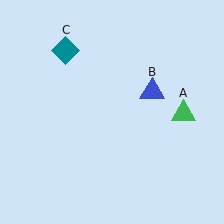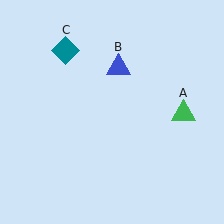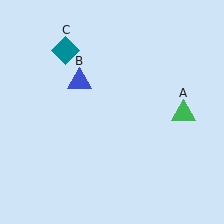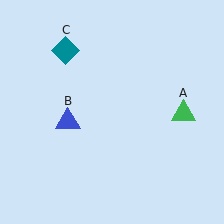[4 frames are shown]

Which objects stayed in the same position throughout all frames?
Green triangle (object A) and teal diamond (object C) remained stationary.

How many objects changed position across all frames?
1 object changed position: blue triangle (object B).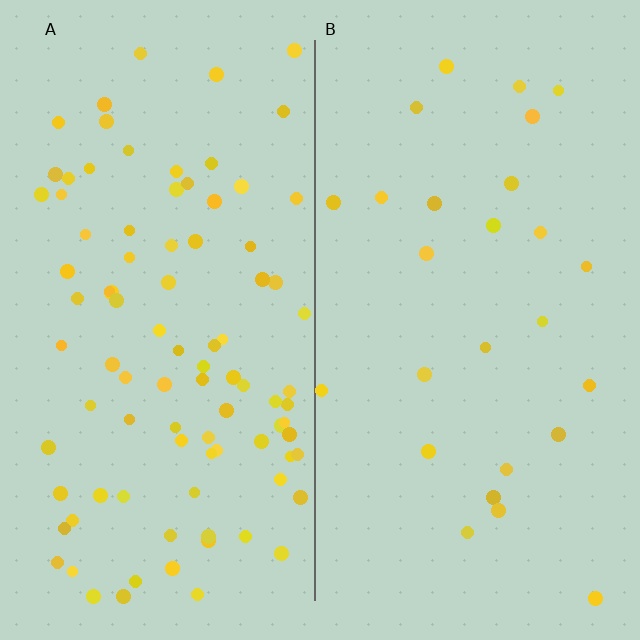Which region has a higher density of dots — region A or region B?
A (the left).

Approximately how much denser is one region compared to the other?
Approximately 3.6× — region A over region B.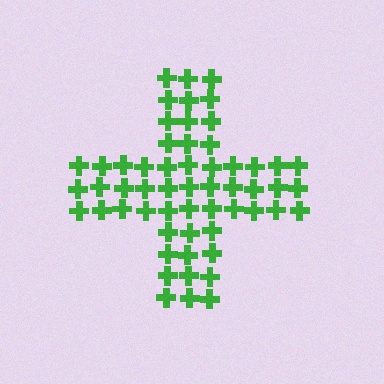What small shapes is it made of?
It is made of small crosses.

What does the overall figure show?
The overall figure shows a cross.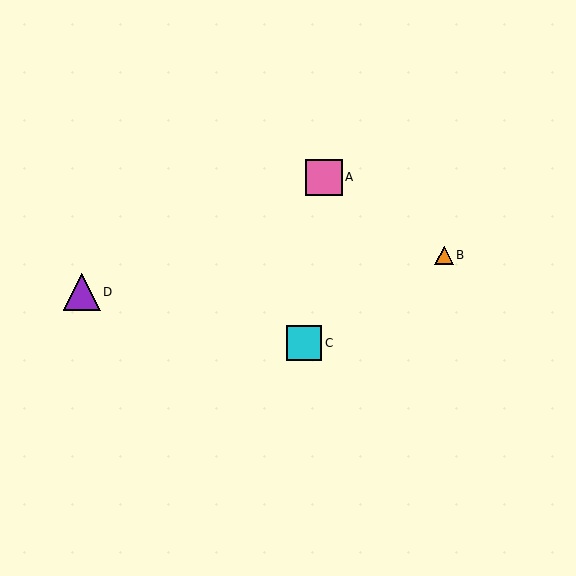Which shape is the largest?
The purple triangle (labeled D) is the largest.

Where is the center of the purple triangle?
The center of the purple triangle is at (82, 292).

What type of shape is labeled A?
Shape A is a pink square.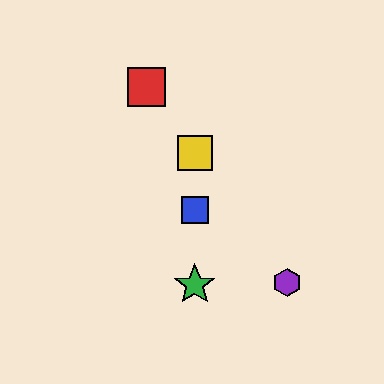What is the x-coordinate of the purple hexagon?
The purple hexagon is at x≈287.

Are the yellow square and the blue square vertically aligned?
Yes, both are at x≈195.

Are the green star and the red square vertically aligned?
No, the green star is at x≈195 and the red square is at x≈146.